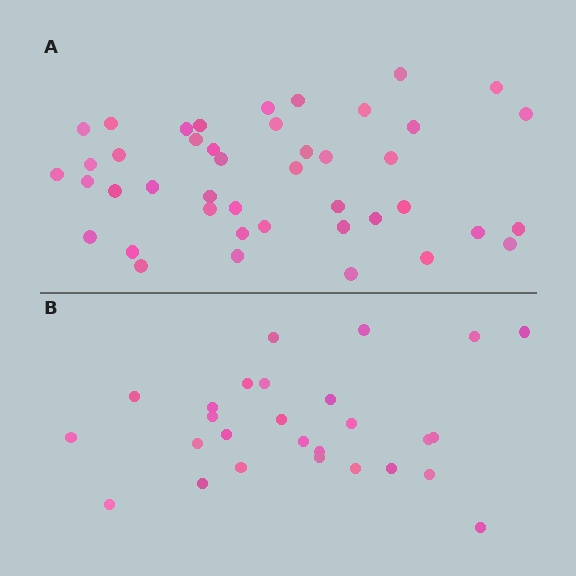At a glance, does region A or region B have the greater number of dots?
Region A (the top region) has more dots.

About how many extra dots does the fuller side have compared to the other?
Region A has approximately 15 more dots than region B.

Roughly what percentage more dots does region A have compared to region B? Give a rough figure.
About 60% more.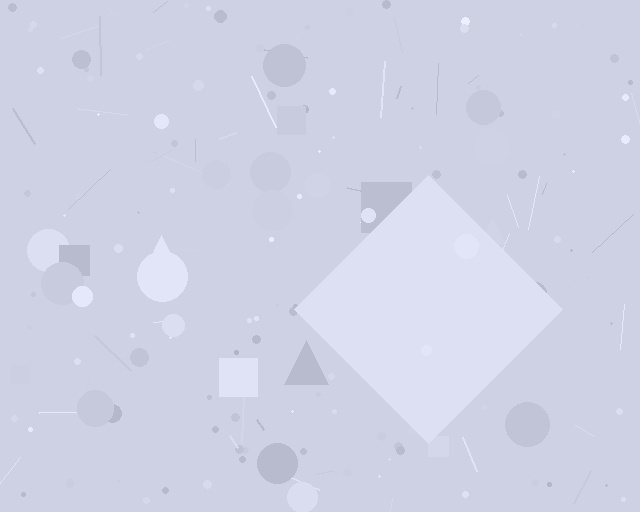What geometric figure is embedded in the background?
A diamond is embedded in the background.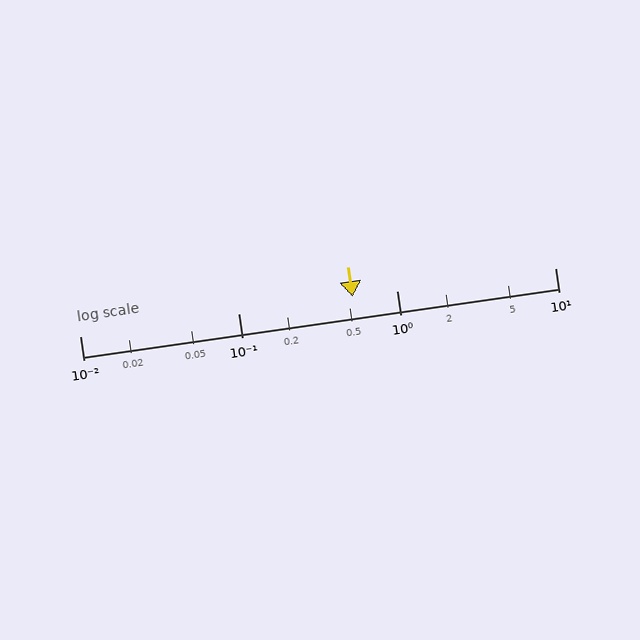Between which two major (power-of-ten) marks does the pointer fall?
The pointer is between 0.1 and 1.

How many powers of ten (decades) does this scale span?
The scale spans 3 decades, from 0.01 to 10.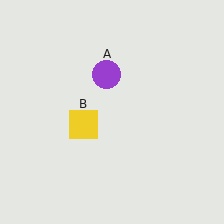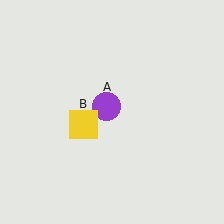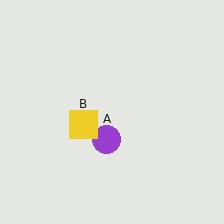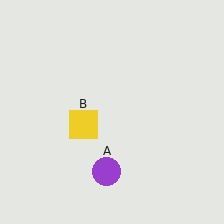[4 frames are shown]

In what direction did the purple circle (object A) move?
The purple circle (object A) moved down.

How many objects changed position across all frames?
1 object changed position: purple circle (object A).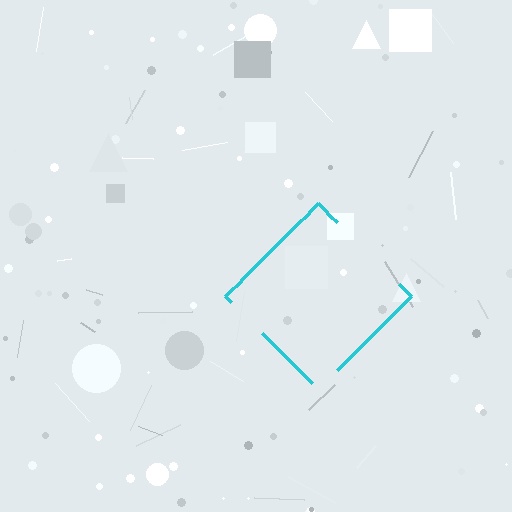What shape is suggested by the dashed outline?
The dashed outline suggests a diamond.